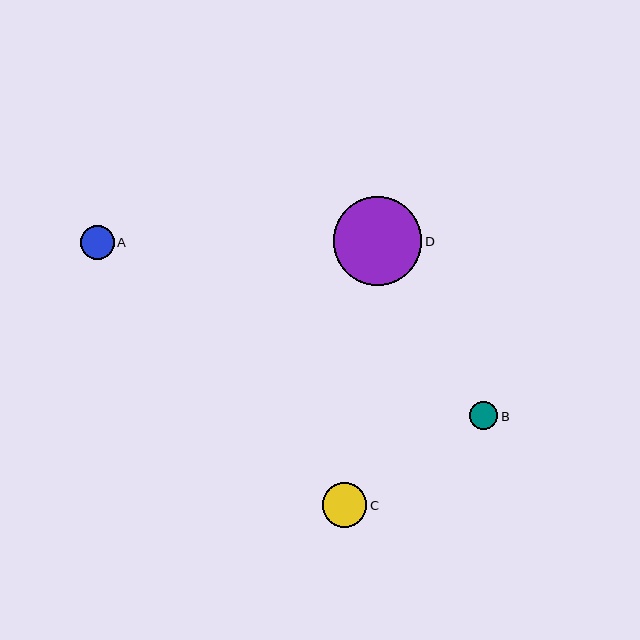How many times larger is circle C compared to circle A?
Circle C is approximately 1.3 times the size of circle A.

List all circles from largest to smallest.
From largest to smallest: D, C, A, B.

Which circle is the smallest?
Circle B is the smallest with a size of approximately 28 pixels.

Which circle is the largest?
Circle D is the largest with a size of approximately 88 pixels.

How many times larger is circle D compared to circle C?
Circle D is approximately 2.0 times the size of circle C.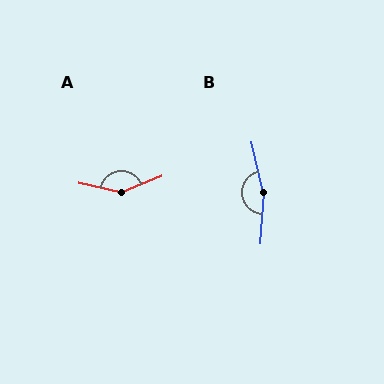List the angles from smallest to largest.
A (146°), B (163°).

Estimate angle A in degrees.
Approximately 146 degrees.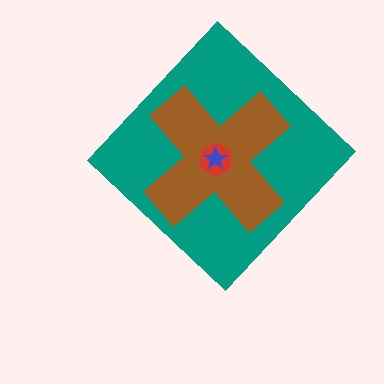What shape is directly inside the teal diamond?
The brown cross.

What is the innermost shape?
The blue star.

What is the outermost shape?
The teal diamond.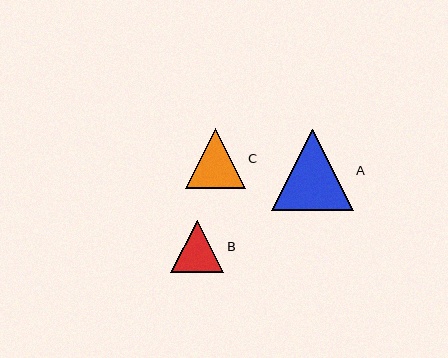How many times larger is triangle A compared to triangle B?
Triangle A is approximately 1.5 times the size of triangle B.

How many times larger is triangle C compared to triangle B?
Triangle C is approximately 1.1 times the size of triangle B.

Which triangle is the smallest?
Triangle B is the smallest with a size of approximately 53 pixels.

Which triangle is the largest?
Triangle A is the largest with a size of approximately 81 pixels.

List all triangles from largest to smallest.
From largest to smallest: A, C, B.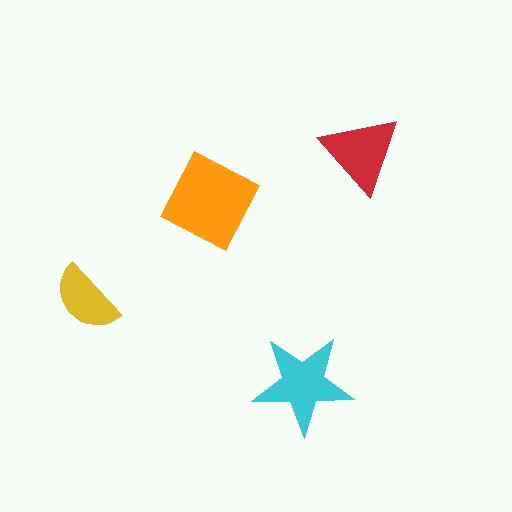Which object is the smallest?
The yellow semicircle.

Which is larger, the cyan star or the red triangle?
The cyan star.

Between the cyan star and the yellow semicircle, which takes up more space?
The cyan star.